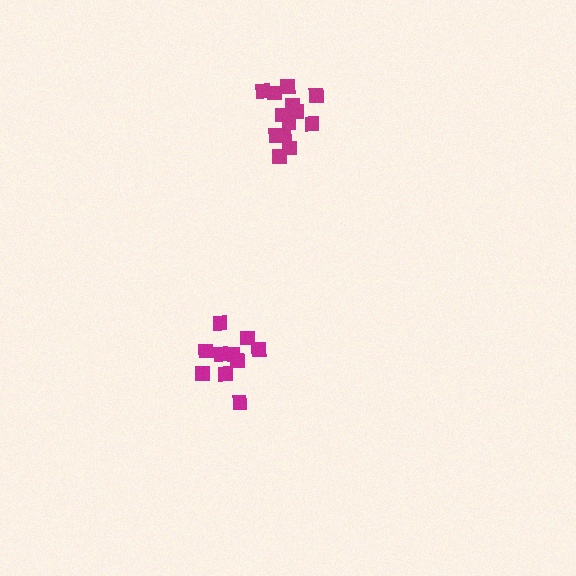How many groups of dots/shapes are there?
There are 2 groups.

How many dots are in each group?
Group 1: 13 dots, Group 2: 11 dots (24 total).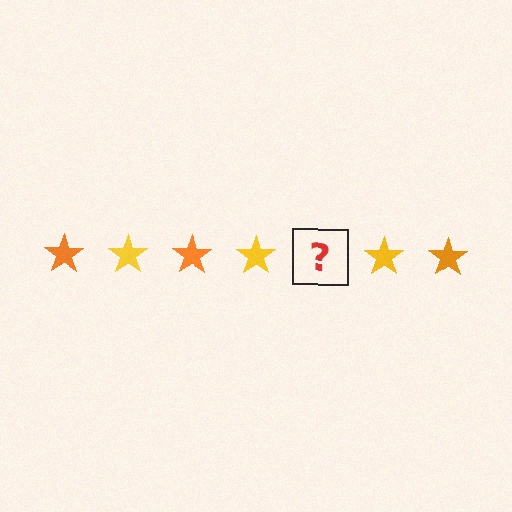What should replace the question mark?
The question mark should be replaced with an orange star.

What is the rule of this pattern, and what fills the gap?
The rule is that the pattern cycles through orange, yellow stars. The gap should be filled with an orange star.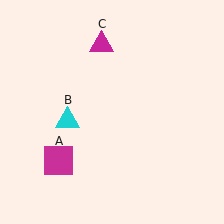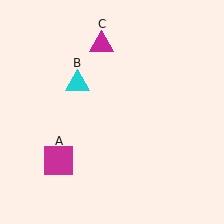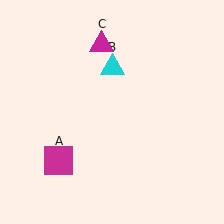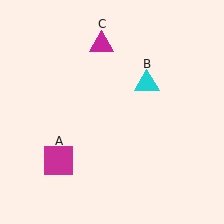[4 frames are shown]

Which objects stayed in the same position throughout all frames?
Magenta square (object A) and magenta triangle (object C) remained stationary.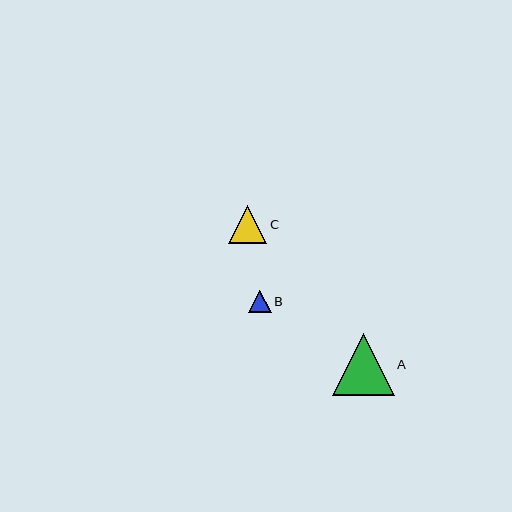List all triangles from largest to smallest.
From largest to smallest: A, C, B.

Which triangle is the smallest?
Triangle B is the smallest with a size of approximately 22 pixels.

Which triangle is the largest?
Triangle A is the largest with a size of approximately 62 pixels.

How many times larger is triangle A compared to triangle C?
Triangle A is approximately 1.6 times the size of triangle C.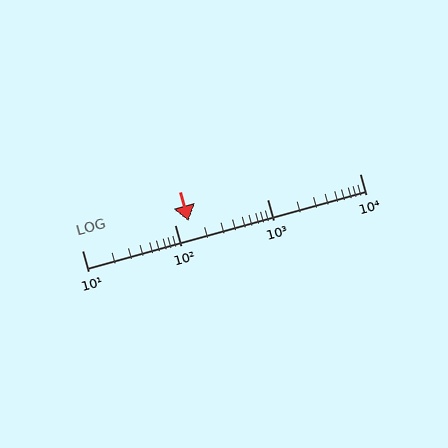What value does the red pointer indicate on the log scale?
The pointer indicates approximately 140.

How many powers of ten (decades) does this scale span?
The scale spans 3 decades, from 10 to 10000.